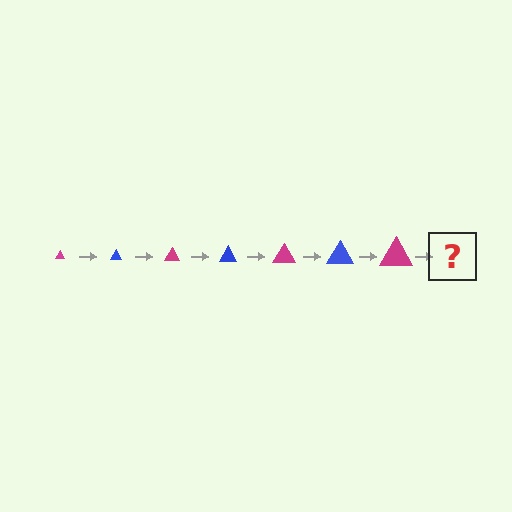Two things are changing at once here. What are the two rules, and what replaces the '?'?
The two rules are that the triangle grows larger each step and the color cycles through magenta and blue. The '?' should be a blue triangle, larger than the previous one.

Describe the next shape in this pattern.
It should be a blue triangle, larger than the previous one.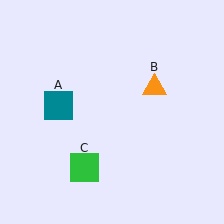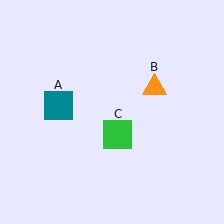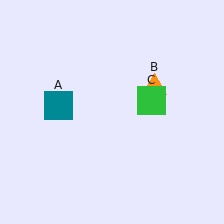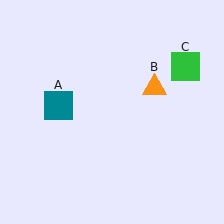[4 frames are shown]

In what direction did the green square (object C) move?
The green square (object C) moved up and to the right.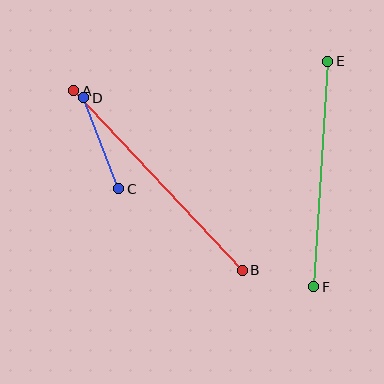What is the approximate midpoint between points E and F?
The midpoint is at approximately (321, 174) pixels.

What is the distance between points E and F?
The distance is approximately 226 pixels.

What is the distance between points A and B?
The distance is approximately 247 pixels.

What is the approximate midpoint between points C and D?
The midpoint is at approximately (101, 143) pixels.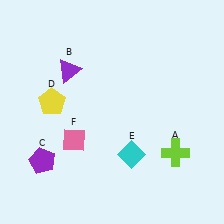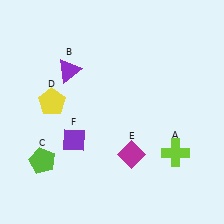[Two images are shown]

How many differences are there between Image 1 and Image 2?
There are 3 differences between the two images.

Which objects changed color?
C changed from purple to lime. E changed from cyan to magenta. F changed from pink to purple.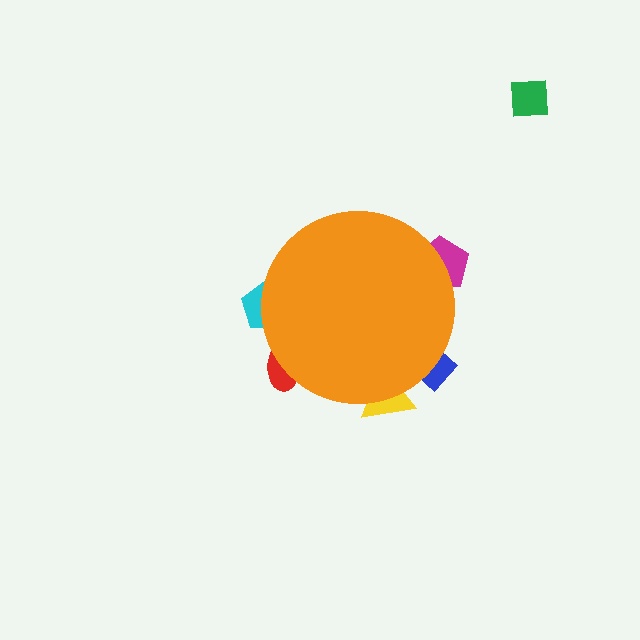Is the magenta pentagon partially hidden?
Yes, the magenta pentagon is partially hidden behind the orange circle.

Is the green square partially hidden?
No, the green square is fully visible.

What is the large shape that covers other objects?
An orange circle.